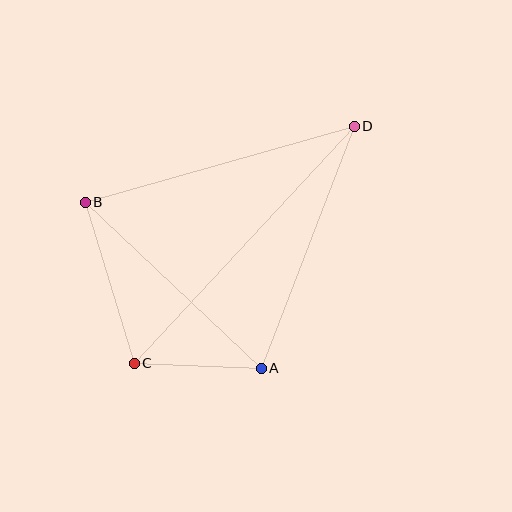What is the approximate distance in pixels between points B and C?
The distance between B and C is approximately 168 pixels.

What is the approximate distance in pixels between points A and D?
The distance between A and D is approximately 259 pixels.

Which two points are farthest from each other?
Points C and D are farthest from each other.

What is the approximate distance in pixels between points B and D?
The distance between B and D is approximately 279 pixels.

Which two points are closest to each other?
Points A and C are closest to each other.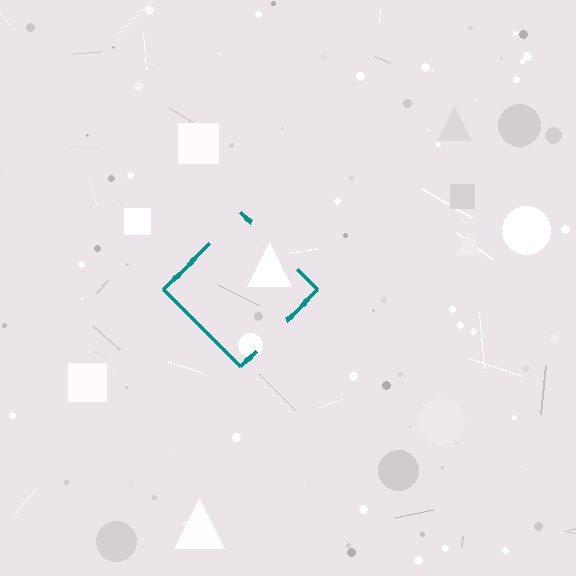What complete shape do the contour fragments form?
The contour fragments form a diamond.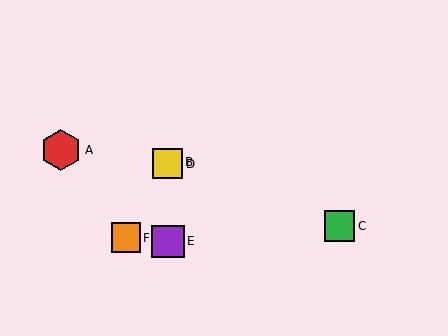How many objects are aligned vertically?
3 objects (B, D, E) are aligned vertically.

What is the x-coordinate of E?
Object E is at x≈168.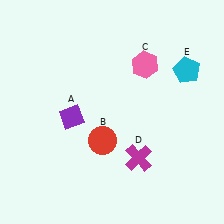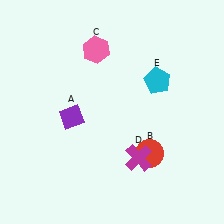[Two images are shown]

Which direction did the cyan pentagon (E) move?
The cyan pentagon (E) moved left.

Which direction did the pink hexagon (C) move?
The pink hexagon (C) moved left.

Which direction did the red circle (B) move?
The red circle (B) moved right.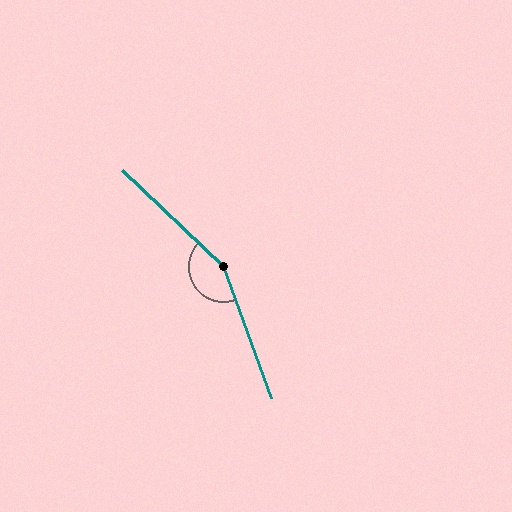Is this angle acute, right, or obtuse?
It is obtuse.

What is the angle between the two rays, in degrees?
Approximately 153 degrees.